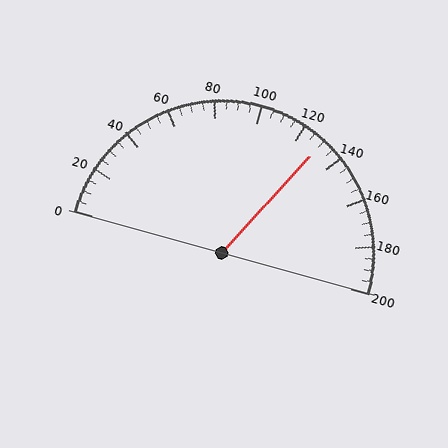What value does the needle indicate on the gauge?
The needle indicates approximately 130.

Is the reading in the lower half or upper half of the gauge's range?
The reading is in the upper half of the range (0 to 200).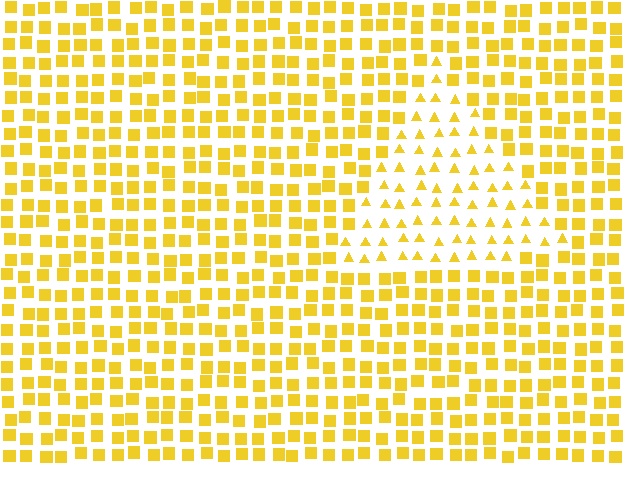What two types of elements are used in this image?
The image uses triangles inside the triangle region and squares outside it.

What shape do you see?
I see a triangle.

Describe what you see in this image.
The image is filled with small yellow elements arranged in a uniform grid. A triangle-shaped region contains triangles, while the surrounding area contains squares. The boundary is defined purely by the change in element shape.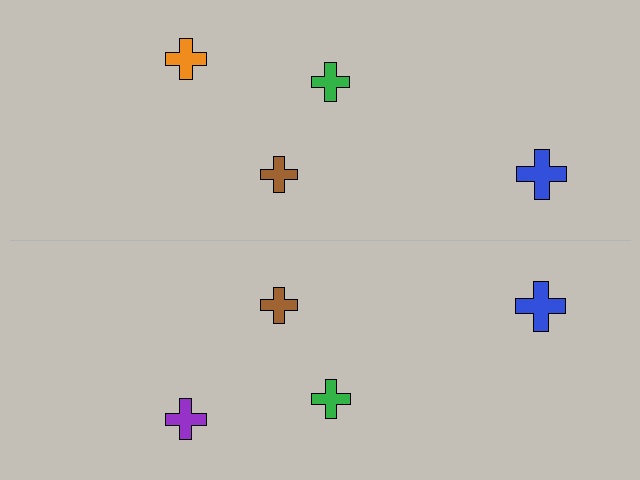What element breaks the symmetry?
The purple cross on the bottom side breaks the symmetry — its mirror counterpart is orange.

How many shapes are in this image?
There are 8 shapes in this image.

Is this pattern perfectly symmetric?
No, the pattern is not perfectly symmetric. The purple cross on the bottom side breaks the symmetry — its mirror counterpart is orange.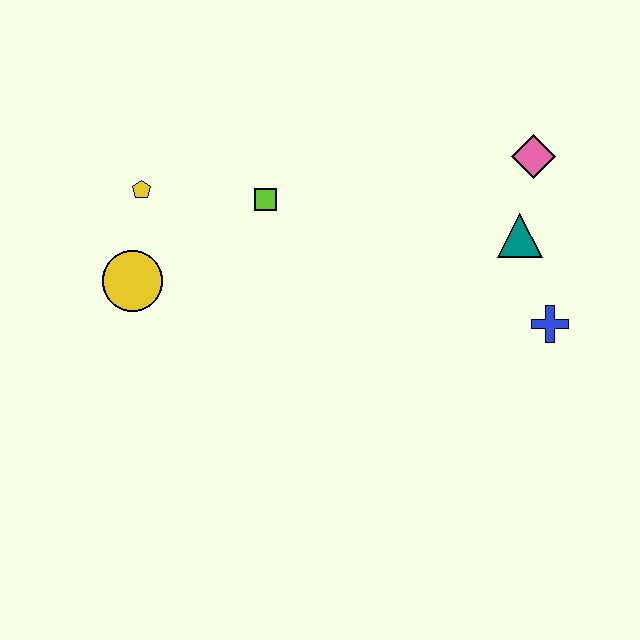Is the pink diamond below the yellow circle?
No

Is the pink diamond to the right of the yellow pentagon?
Yes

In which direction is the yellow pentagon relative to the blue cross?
The yellow pentagon is to the left of the blue cross.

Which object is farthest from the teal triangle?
The yellow circle is farthest from the teal triangle.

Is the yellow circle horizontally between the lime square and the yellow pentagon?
No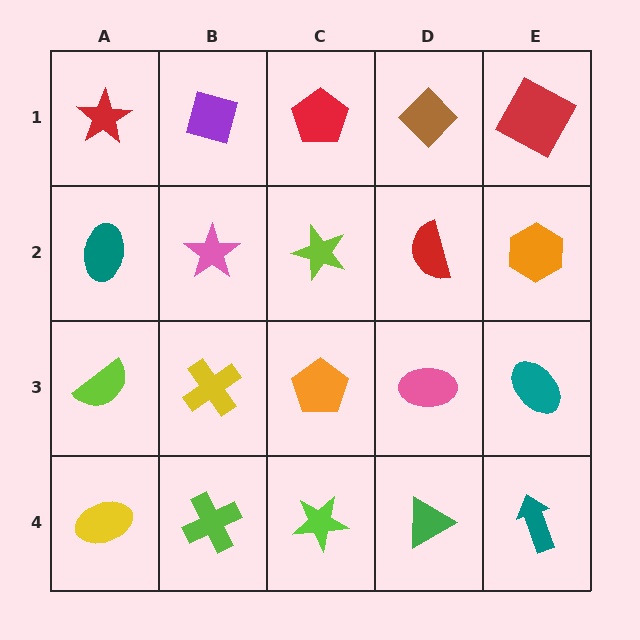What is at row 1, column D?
A brown diamond.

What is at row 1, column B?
A purple diamond.